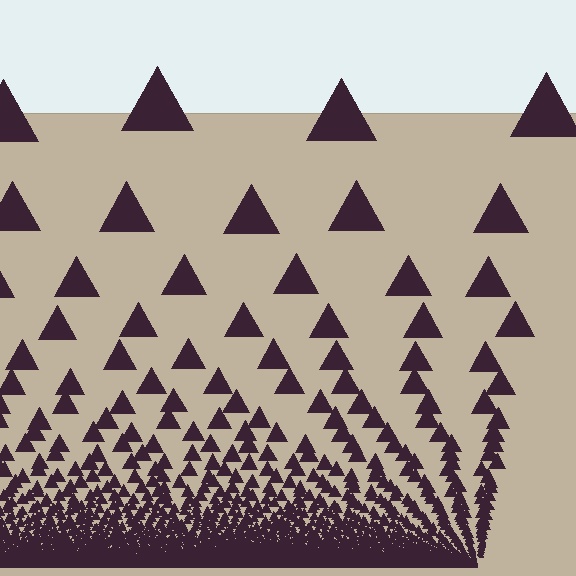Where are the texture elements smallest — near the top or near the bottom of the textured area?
Near the bottom.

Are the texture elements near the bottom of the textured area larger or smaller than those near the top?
Smaller. The gradient is inverted — elements near the bottom are smaller and denser.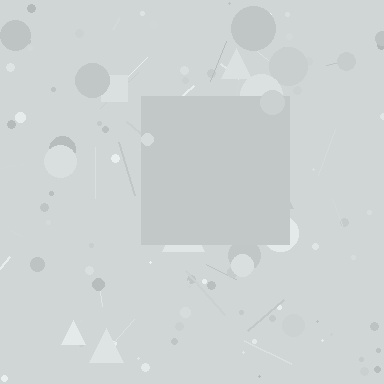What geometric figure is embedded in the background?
A square is embedded in the background.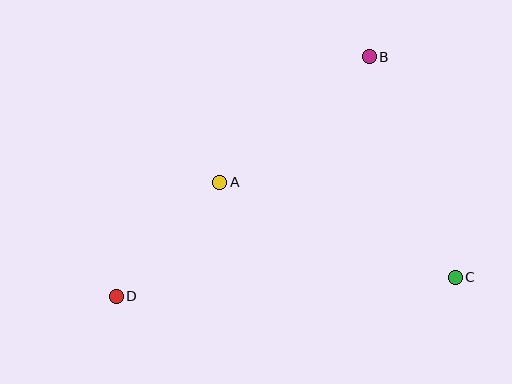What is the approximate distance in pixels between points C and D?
The distance between C and D is approximately 340 pixels.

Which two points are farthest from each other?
Points B and D are farthest from each other.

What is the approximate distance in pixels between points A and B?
The distance between A and B is approximately 195 pixels.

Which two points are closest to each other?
Points A and D are closest to each other.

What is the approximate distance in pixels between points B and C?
The distance between B and C is approximately 237 pixels.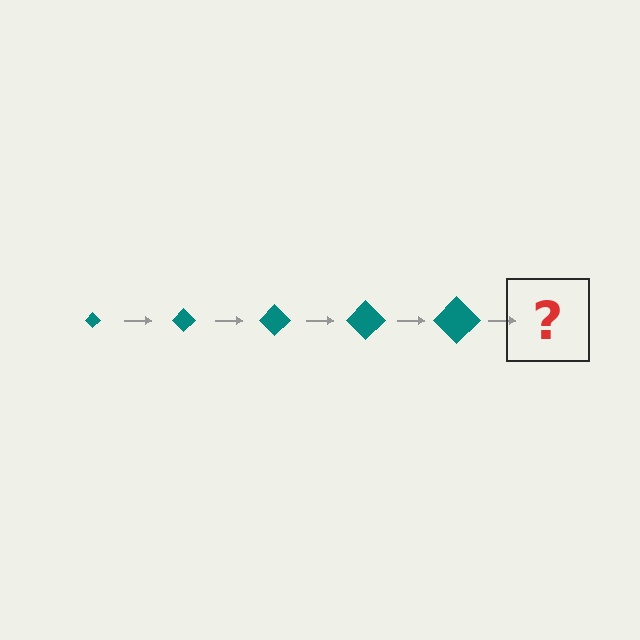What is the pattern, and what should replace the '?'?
The pattern is that the diamond gets progressively larger each step. The '?' should be a teal diamond, larger than the previous one.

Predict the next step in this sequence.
The next step is a teal diamond, larger than the previous one.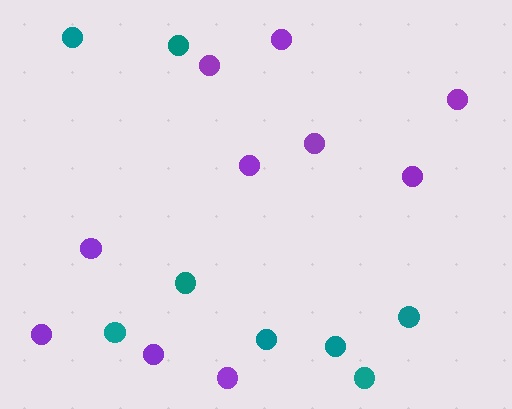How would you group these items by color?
There are 2 groups: one group of purple circles (10) and one group of teal circles (8).